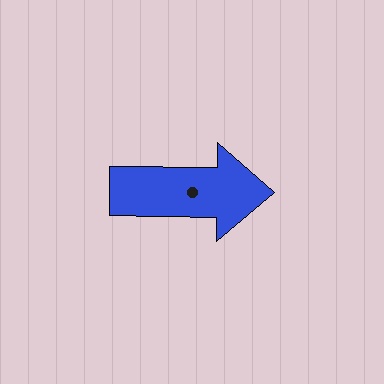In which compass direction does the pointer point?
East.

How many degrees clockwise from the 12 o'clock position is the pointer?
Approximately 91 degrees.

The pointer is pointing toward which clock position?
Roughly 3 o'clock.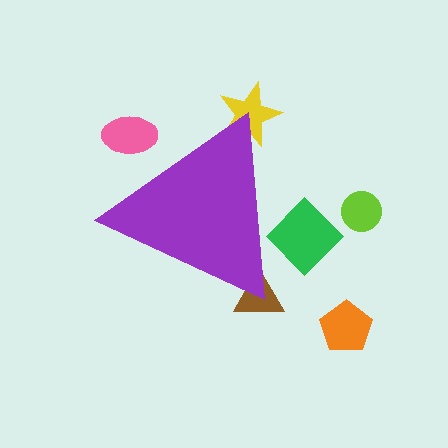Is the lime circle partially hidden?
No, the lime circle is fully visible.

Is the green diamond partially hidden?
Yes, the green diamond is partially hidden behind the purple triangle.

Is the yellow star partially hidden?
Yes, the yellow star is partially hidden behind the purple triangle.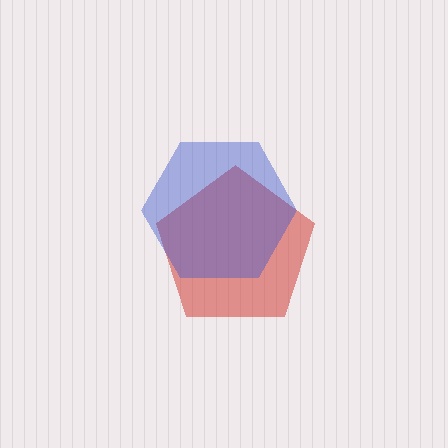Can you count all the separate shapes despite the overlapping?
Yes, there are 2 separate shapes.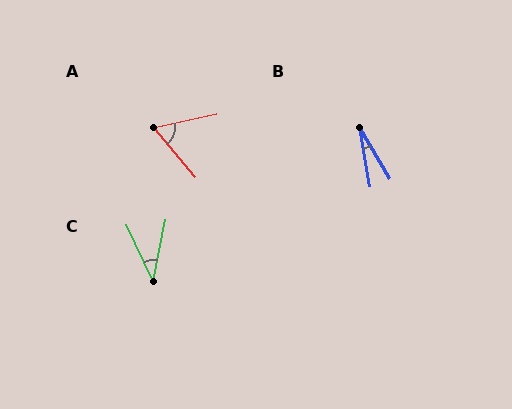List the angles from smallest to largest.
B (21°), C (36°), A (62°).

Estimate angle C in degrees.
Approximately 36 degrees.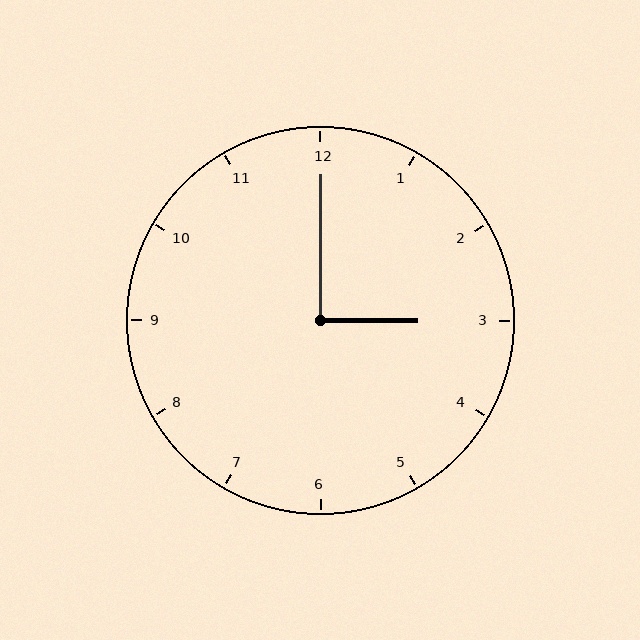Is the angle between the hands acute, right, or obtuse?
It is right.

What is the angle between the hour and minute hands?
Approximately 90 degrees.